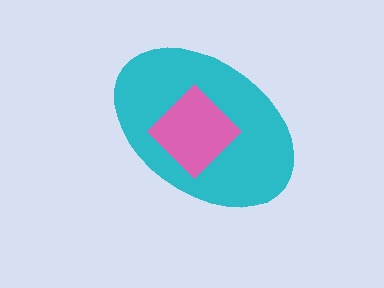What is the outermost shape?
The cyan ellipse.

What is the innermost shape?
The pink diamond.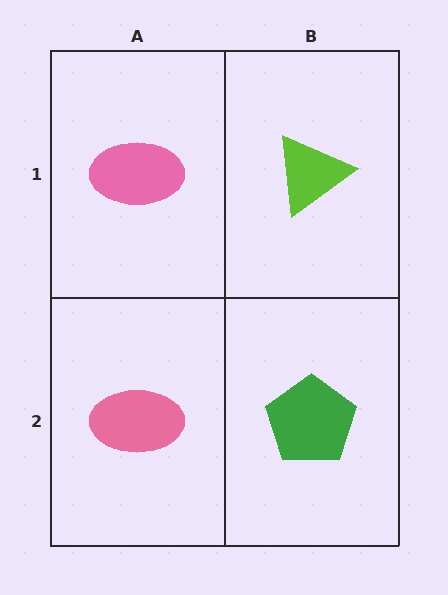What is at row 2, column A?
A pink ellipse.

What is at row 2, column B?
A green pentagon.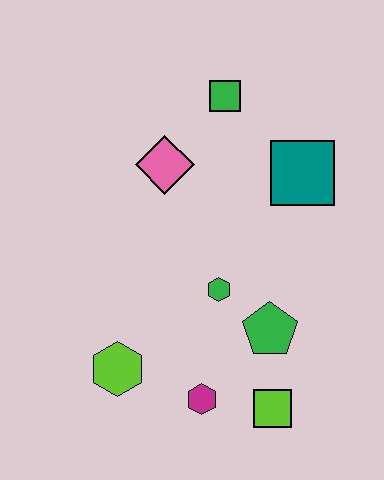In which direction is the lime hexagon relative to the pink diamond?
The lime hexagon is below the pink diamond.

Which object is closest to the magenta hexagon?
The lime square is closest to the magenta hexagon.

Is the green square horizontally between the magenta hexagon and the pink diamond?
No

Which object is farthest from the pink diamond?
The lime square is farthest from the pink diamond.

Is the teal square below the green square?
Yes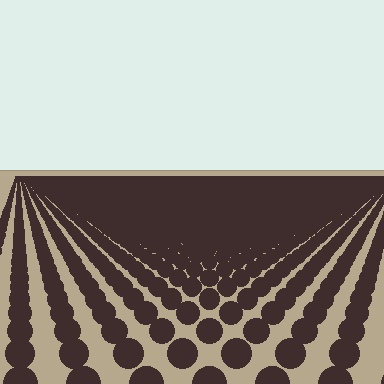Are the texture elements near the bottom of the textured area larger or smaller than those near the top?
Larger. Near the bottom, elements are closer to the viewer and appear at a bigger on-screen size.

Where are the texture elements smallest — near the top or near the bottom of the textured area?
Near the top.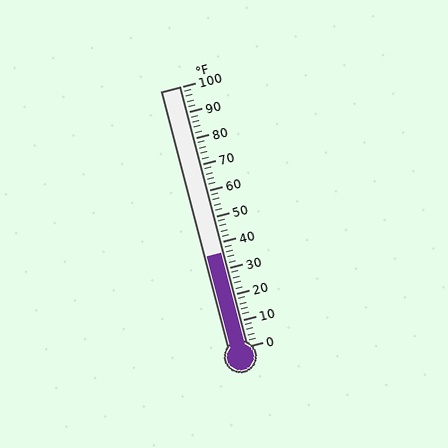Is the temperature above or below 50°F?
The temperature is below 50°F.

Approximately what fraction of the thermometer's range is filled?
The thermometer is filled to approximately 35% of its range.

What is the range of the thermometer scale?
The thermometer scale ranges from 0°F to 100°F.